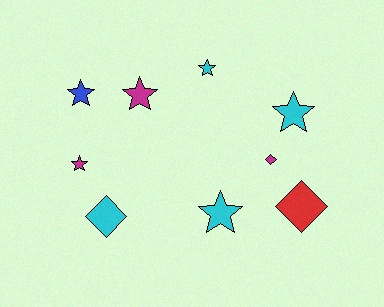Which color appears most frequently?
Cyan, with 4 objects.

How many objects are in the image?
There are 9 objects.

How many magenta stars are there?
There are 2 magenta stars.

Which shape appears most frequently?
Star, with 6 objects.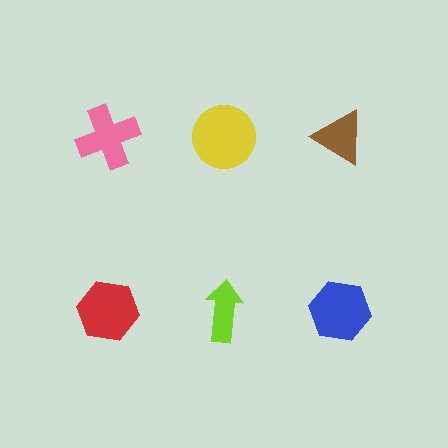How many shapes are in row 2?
3 shapes.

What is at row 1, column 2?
A yellow circle.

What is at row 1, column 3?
A brown triangle.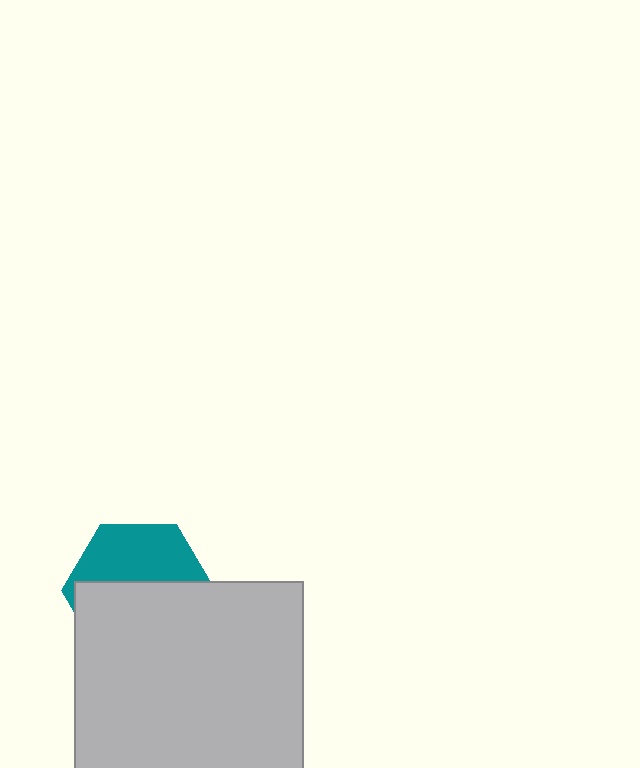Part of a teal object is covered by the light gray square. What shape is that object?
It is a hexagon.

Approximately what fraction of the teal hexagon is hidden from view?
Roughly 57% of the teal hexagon is hidden behind the light gray square.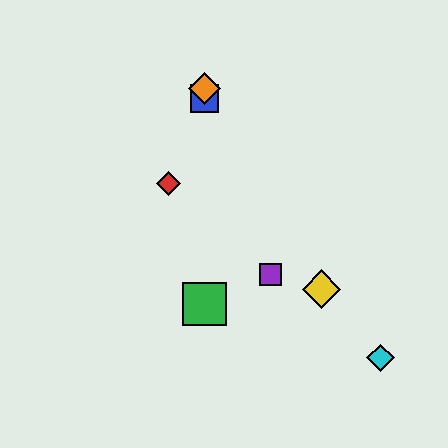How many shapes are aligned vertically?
3 shapes (the blue square, the green square, the orange diamond) are aligned vertically.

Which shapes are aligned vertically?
The blue square, the green square, the orange diamond are aligned vertically.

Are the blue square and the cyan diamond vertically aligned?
No, the blue square is at x≈204 and the cyan diamond is at x≈380.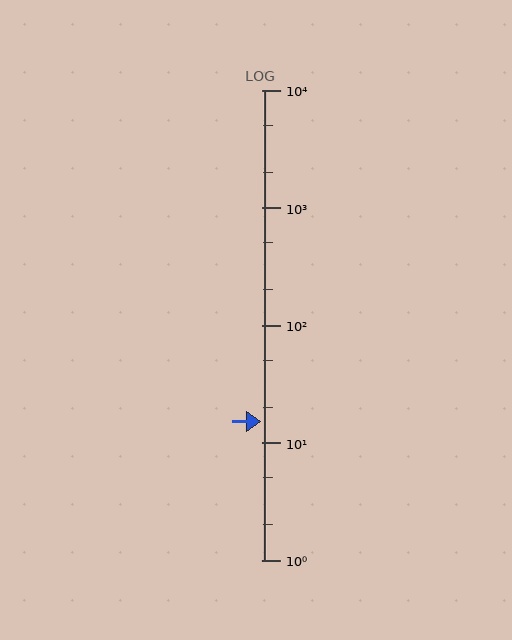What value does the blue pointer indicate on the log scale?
The pointer indicates approximately 15.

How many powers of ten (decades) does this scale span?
The scale spans 4 decades, from 1 to 10000.